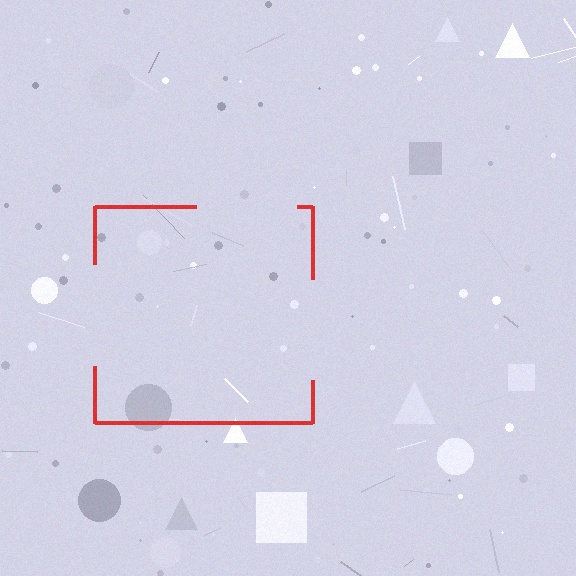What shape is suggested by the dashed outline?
The dashed outline suggests a square.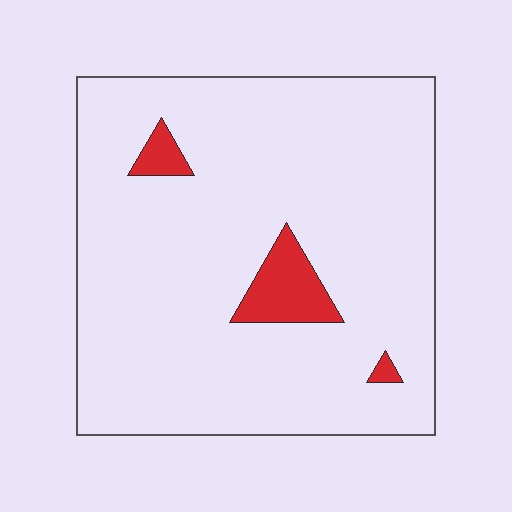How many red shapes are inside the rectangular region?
3.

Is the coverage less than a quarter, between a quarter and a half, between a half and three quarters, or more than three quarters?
Less than a quarter.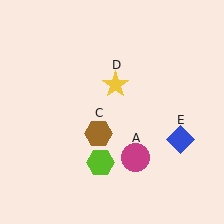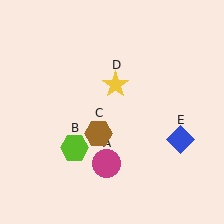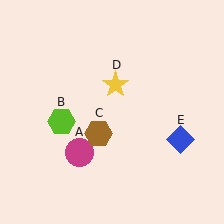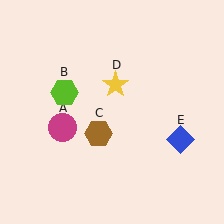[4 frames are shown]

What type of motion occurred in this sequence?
The magenta circle (object A), lime hexagon (object B) rotated clockwise around the center of the scene.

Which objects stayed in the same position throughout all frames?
Brown hexagon (object C) and yellow star (object D) and blue diamond (object E) remained stationary.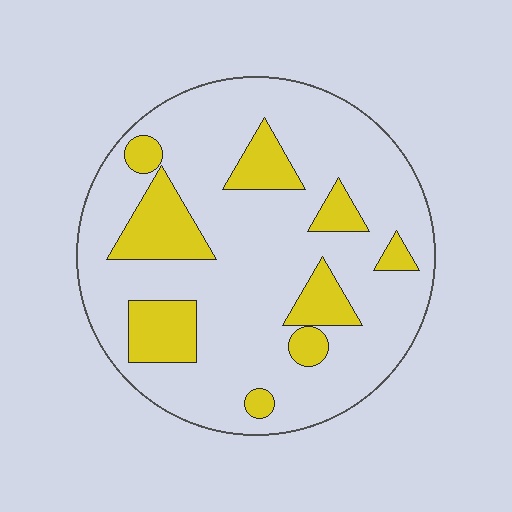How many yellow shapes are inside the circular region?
9.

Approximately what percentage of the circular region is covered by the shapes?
Approximately 20%.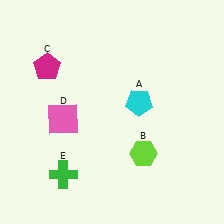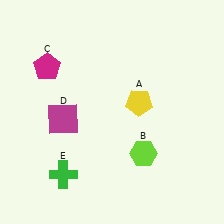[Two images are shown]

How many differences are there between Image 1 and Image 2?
There are 2 differences between the two images.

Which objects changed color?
A changed from cyan to yellow. D changed from pink to magenta.